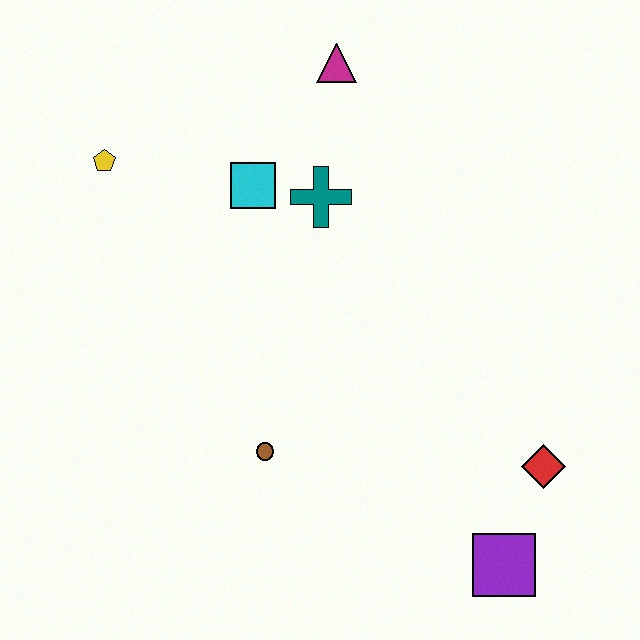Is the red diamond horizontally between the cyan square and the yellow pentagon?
No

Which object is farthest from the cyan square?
The purple square is farthest from the cyan square.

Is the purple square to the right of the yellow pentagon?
Yes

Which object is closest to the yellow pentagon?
The cyan square is closest to the yellow pentagon.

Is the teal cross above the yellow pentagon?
No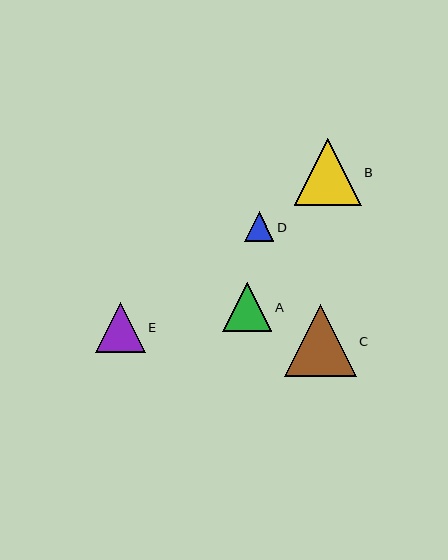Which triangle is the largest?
Triangle C is the largest with a size of approximately 71 pixels.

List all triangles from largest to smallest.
From largest to smallest: C, B, E, A, D.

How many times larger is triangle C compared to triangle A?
Triangle C is approximately 1.5 times the size of triangle A.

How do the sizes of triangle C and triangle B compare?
Triangle C and triangle B are approximately the same size.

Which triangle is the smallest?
Triangle D is the smallest with a size of approximately 30 pixels.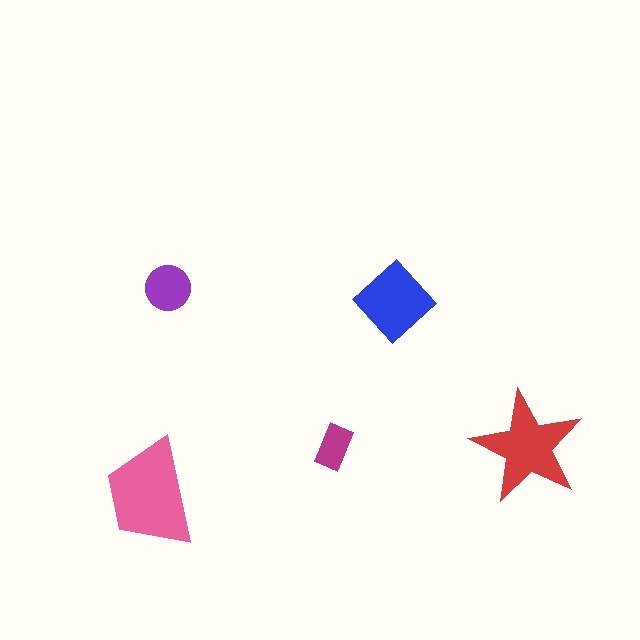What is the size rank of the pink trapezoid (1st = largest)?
1st.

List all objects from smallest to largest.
The magenta rectangle, the purple circle, the blue diamond, the red star, the pink trapezoid.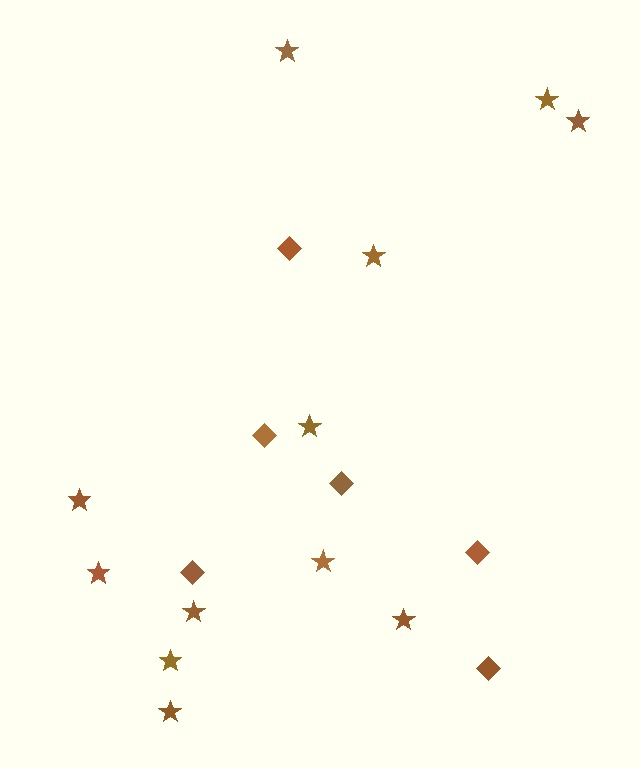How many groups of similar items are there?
There are 2 groups: one group of diamonds (6) and one group of stars (12).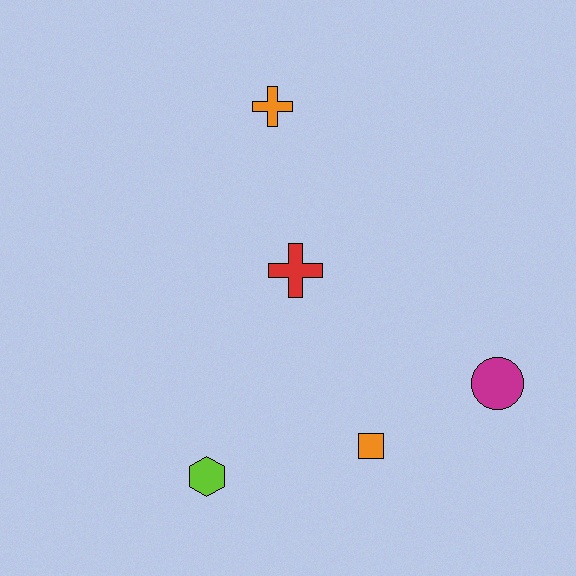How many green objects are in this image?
There are no green objects.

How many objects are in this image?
There are 5 objects.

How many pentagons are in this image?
There are no pentagons.